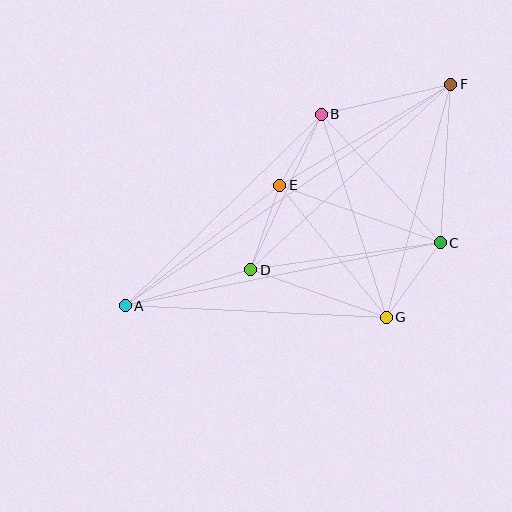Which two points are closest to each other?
Points B and E are closest to each other.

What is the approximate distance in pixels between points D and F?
The distance between D and F is approximately 273 pixels.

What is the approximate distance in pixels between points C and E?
The distance between C and E is approximately 171 pixels.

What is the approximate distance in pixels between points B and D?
The distance between B and D is approximately 171 pixels.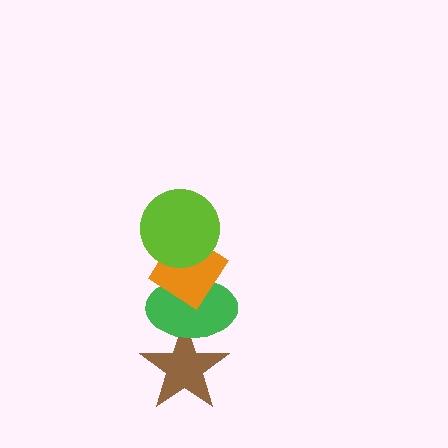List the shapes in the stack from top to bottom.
From top to bottom: the lime circle, the orange diamond, the green ellipse, the brown star.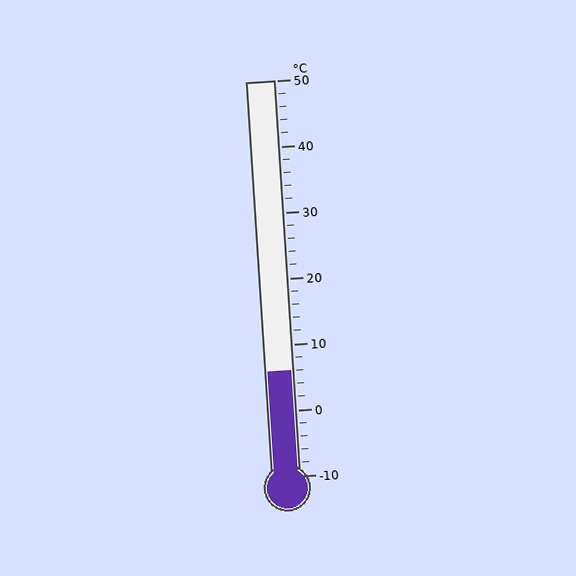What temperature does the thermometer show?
The thermometer shows approximately 6°C.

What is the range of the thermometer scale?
The thermometer scale ranges from -10°C to 50°C.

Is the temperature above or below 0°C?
The temperature is above 0°C.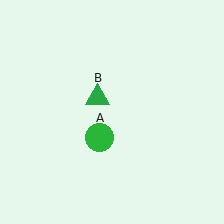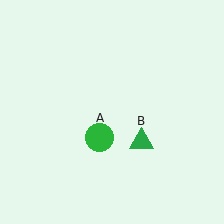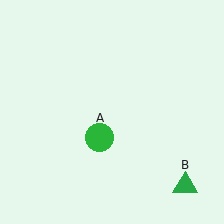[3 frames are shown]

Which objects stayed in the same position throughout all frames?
Green circle (object A) remained stationary.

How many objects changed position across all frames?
1 object changed position: green triangle (object B).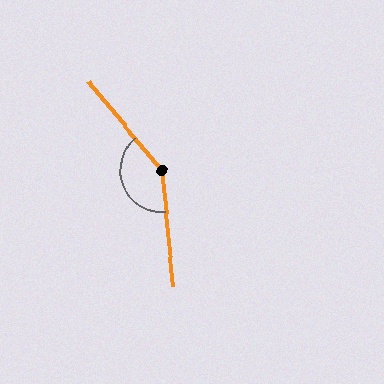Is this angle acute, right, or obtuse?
It is obtuse.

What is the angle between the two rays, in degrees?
Approximately 146 degrees.